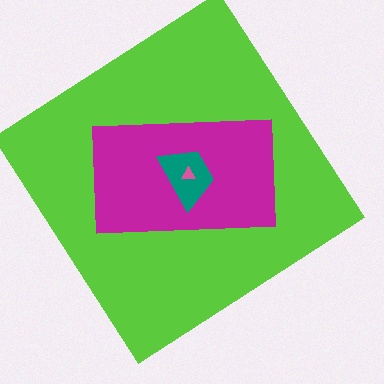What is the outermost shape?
The lime diamond.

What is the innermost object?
The pink triangle.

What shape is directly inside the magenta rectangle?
The teal trapezoid.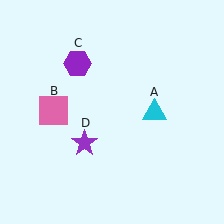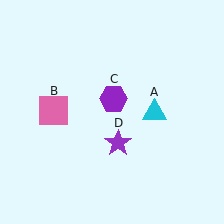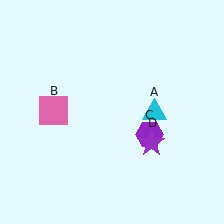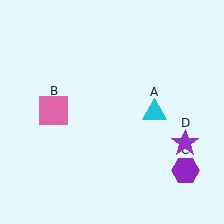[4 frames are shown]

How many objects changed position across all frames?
2 objects changed position: purple hexagon (object C), purple star (object D).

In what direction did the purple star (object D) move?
The purple star (object D) moved right.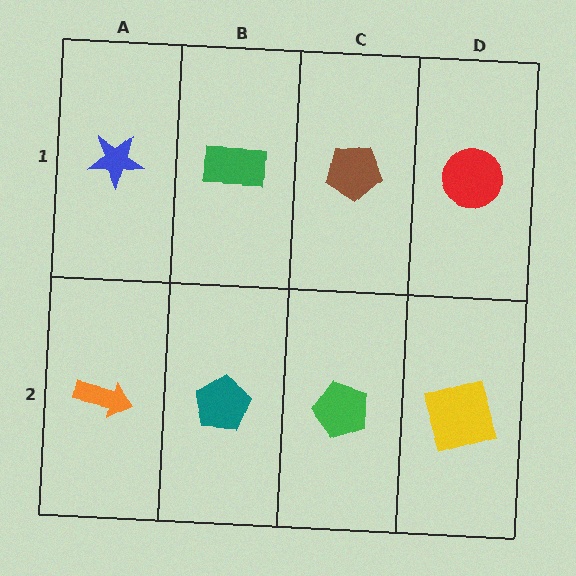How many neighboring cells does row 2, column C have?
3.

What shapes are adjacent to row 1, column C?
A green pentagon (row 2, column C), a green rectangle (row 1, column B), a red circle (row 1, column D).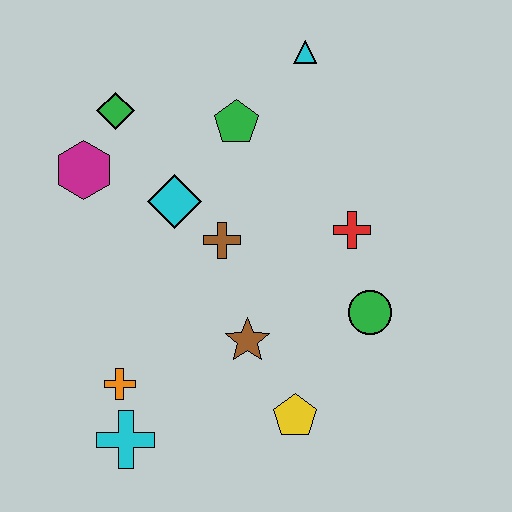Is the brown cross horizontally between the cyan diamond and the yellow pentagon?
Yes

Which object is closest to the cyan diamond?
The brown cross is closest to the cyan diamond.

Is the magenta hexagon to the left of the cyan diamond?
Yes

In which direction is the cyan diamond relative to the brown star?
The cyan diamond is above the brown star.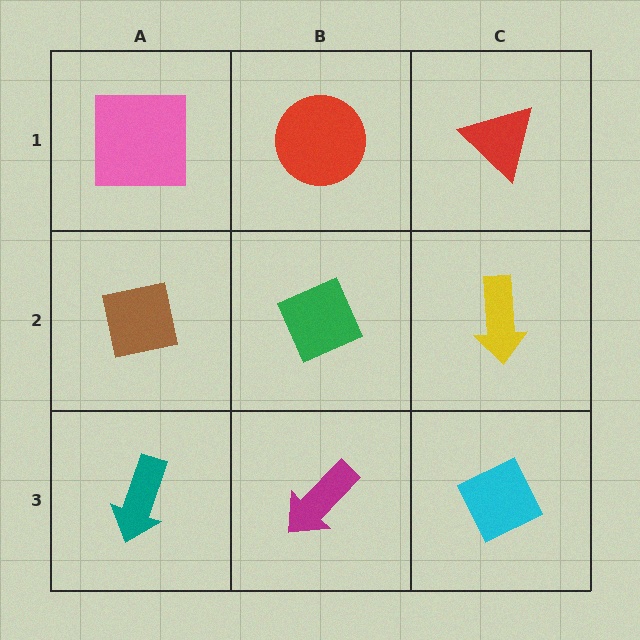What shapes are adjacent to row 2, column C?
A red triangle (row 1, column C), a cyan diamond (row 3, column C), a green diamond (row 2, column B).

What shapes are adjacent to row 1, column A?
A brown square (row 2, column A), a red circle (row 1, column B).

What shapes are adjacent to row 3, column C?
A yellow arrow (row 2, column C), a magenta arrow (row 3, column B).